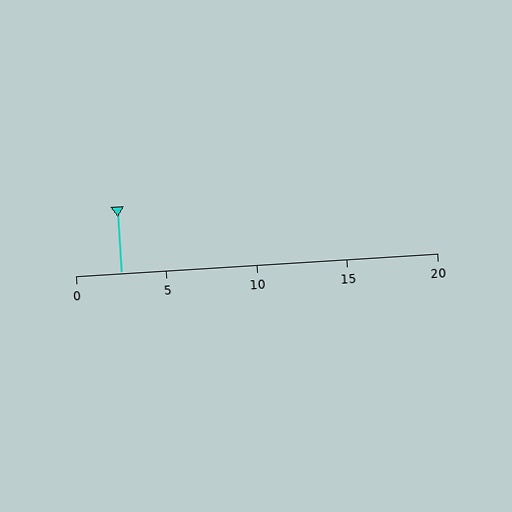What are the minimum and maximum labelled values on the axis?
The axis runs from 0 to 20.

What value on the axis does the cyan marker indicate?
The marker indicates approximately 2.5.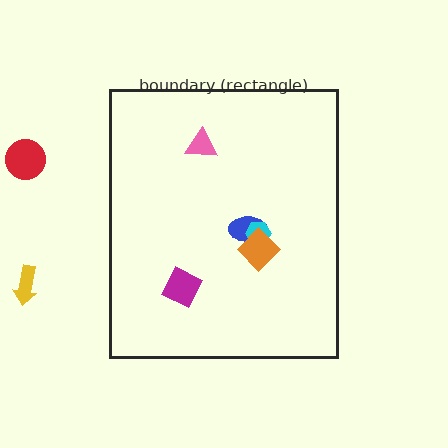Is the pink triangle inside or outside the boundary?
Inside.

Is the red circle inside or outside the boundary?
Outside.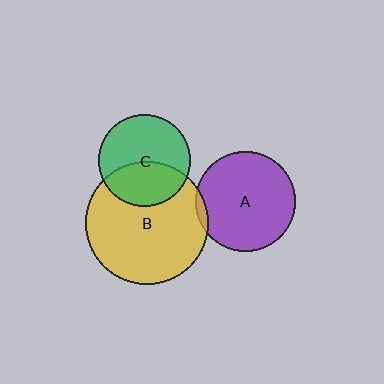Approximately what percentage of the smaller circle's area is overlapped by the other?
Approximately 5%.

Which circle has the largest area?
Circle B (yellow).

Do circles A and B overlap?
Yes.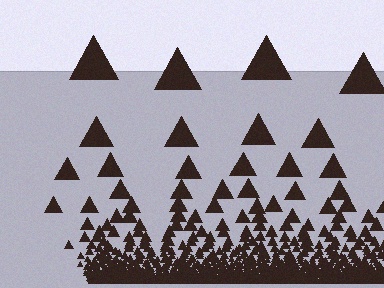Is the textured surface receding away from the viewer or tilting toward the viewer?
The surface appears to tilt toward the viewer. Texture elements get larger and sparser toward the top.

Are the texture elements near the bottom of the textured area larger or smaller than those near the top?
Smaller. The gradient is inverted — elements near the bottom are smaller and denser.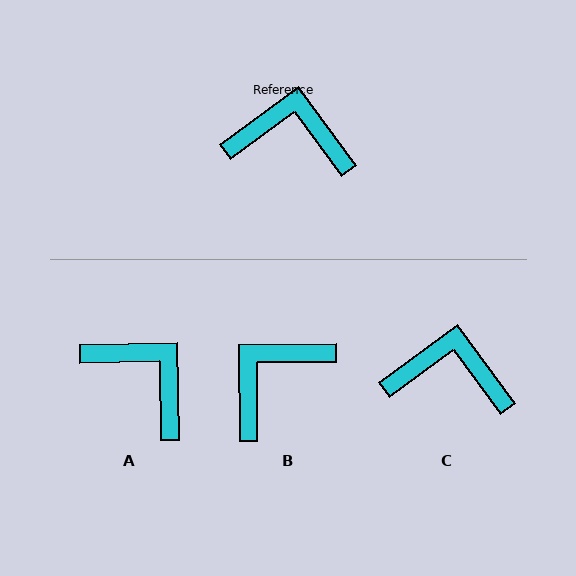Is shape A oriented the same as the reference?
No, it is off by about 35 degrees.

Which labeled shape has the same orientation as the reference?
C.